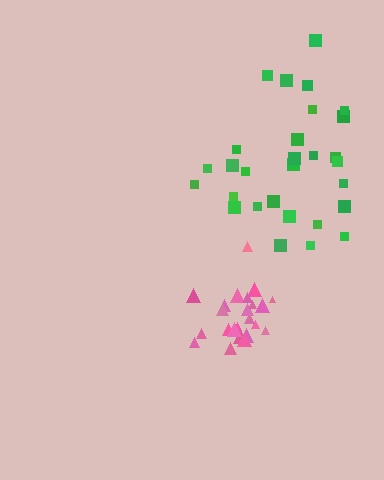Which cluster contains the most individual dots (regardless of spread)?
Green (29).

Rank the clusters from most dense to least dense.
pink, green.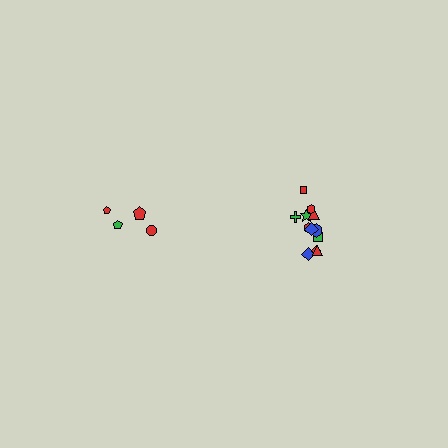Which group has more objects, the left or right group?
The right group.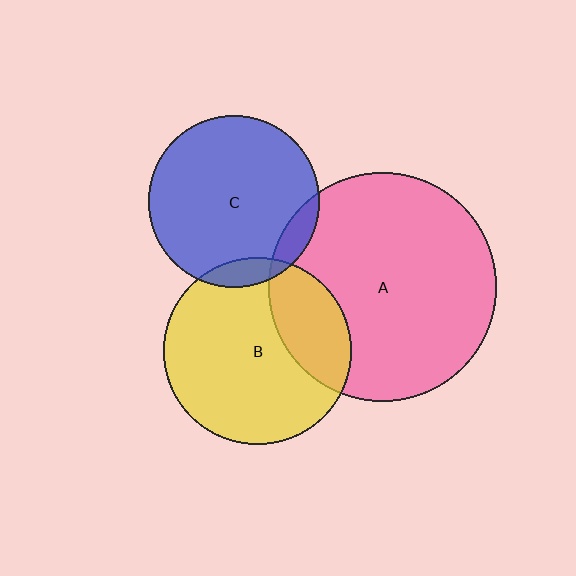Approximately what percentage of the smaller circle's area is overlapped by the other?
Approximately 10%.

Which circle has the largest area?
Circle A (pink).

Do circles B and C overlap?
Yes.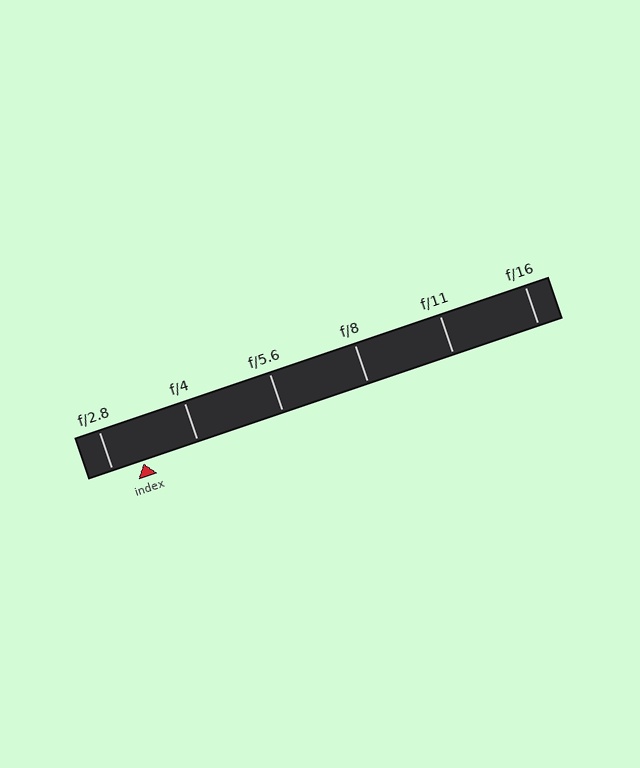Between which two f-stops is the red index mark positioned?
The index mark is between f/2.8 and f/4.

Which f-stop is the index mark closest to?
The index mark is closest to f/2.8.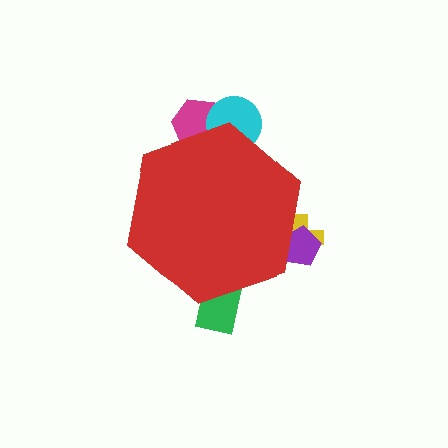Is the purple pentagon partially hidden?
Yes, the purple pentagon is partially hidden behind the red hexagon.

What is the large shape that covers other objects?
A red hexagon.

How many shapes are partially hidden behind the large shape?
5 shapes are partially hidden.